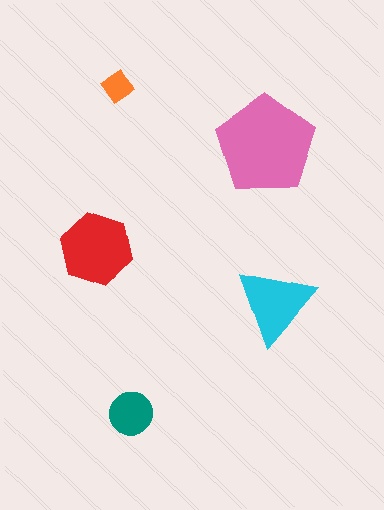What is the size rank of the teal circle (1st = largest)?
4th.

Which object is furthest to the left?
The red hexagon is leftmost.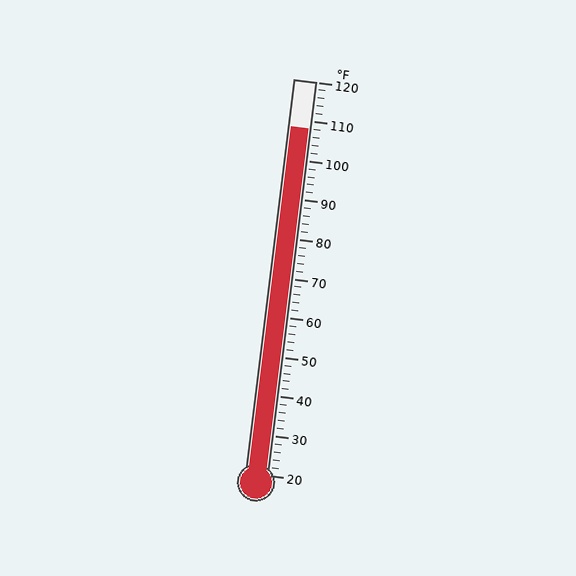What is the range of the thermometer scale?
The thermometer scale ranges from 20°F to 120°F.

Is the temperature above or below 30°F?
The temperature is above 30°F.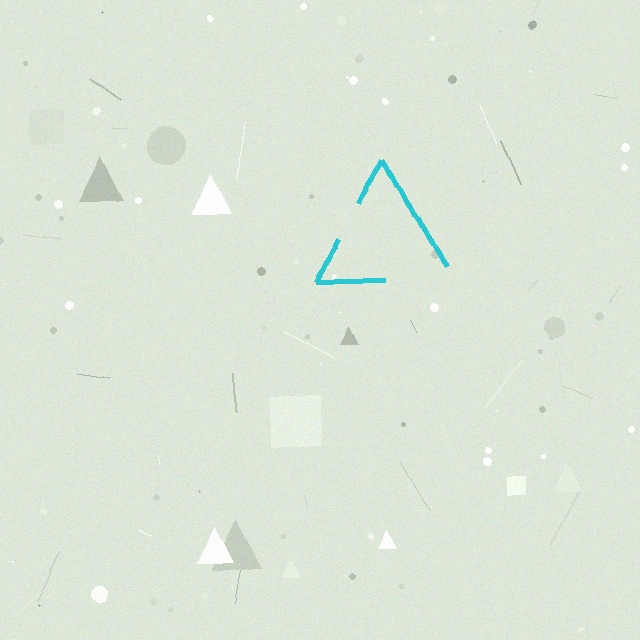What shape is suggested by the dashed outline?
The dashed outline suggests a triangle.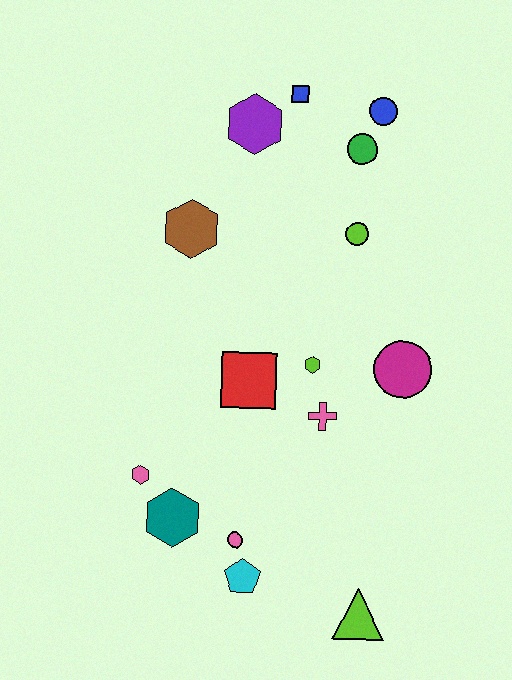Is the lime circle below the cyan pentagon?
No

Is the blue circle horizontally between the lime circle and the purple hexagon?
No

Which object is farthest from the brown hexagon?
The lime triangle is farthest from the brown hexagon.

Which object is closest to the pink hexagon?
The teal hexagon is closest to the pink hexagon.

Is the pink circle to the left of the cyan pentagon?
Yes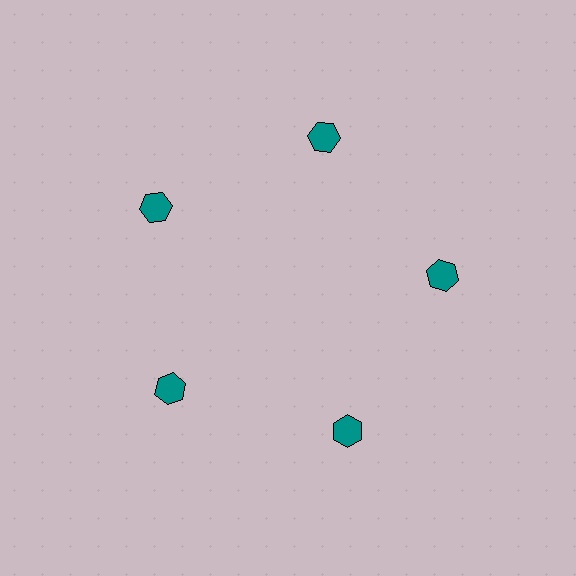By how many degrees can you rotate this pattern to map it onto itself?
The pattern maps onto itself every 72 degrees of rotation.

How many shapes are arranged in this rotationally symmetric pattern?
There are 5 shapes, arranged in 5 groups of 1.